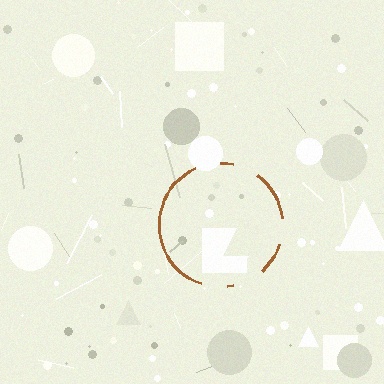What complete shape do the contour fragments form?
The contour fragments form a circle.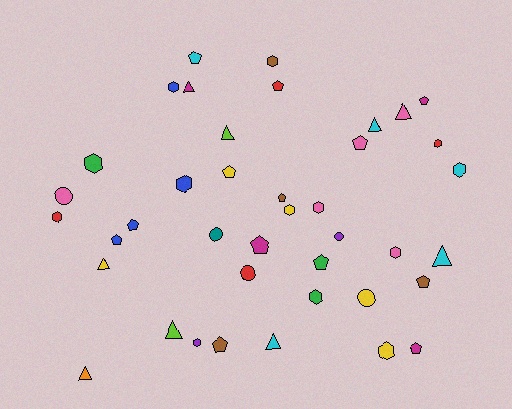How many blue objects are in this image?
There are 4 blue objects.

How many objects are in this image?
There are 40 objects.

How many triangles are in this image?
There are 9 triangles.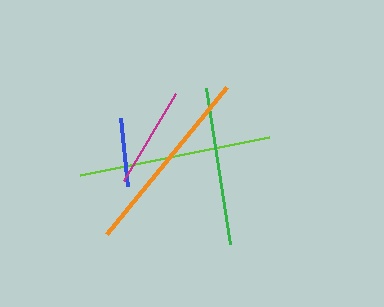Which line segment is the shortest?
The blue line is the shortest at approximately 68 pixels.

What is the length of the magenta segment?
The magenta segment is approximately 102 pixels long.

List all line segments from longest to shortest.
From longest to shortest: lime, orange, green, magenta, blue.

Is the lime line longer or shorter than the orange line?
The lime line is longer than the orange line.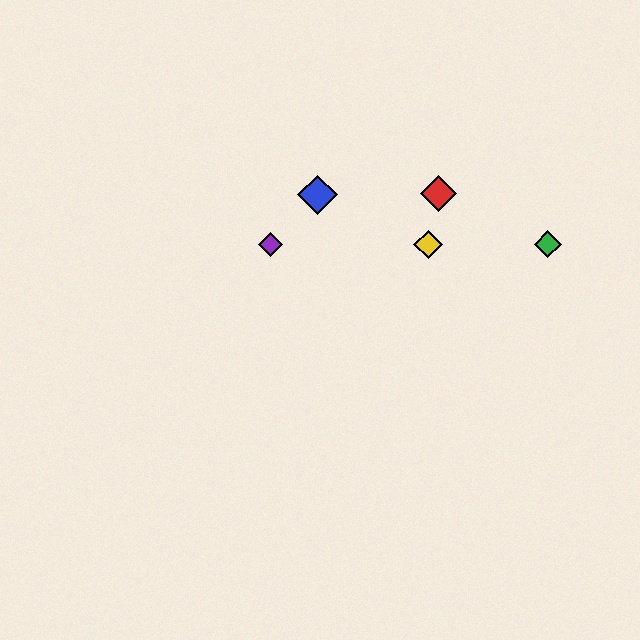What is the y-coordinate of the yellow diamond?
The yellow diamond is at y≈244.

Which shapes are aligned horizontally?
The green diamond, the yellow diamond, the purple diamond are aligned horizontally.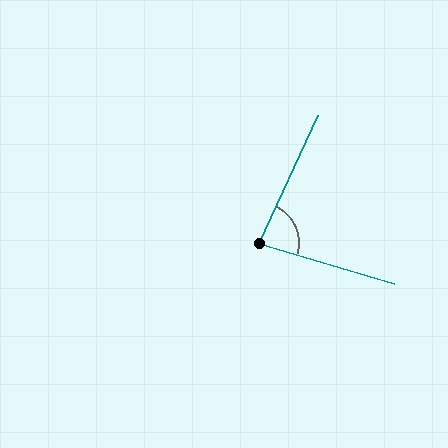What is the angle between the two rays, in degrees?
Approximately 82 degrees.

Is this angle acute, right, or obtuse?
It is acute.